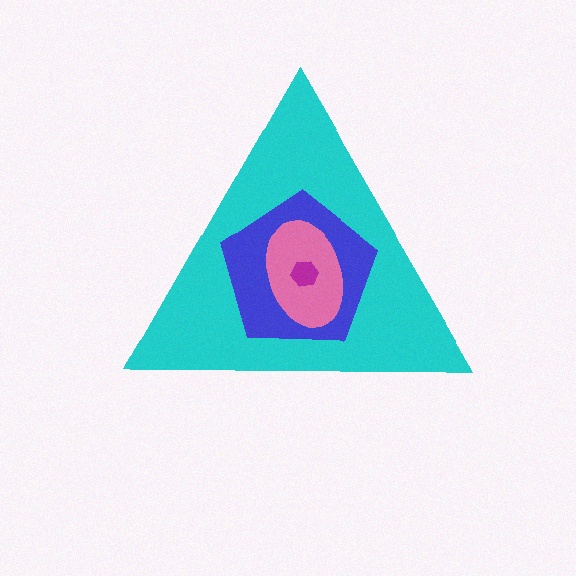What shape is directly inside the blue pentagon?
The pink ellipse.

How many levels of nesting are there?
4.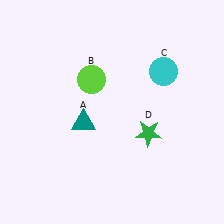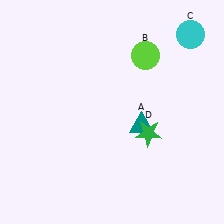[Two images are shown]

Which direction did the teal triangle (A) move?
The teal triangle (A) moved right.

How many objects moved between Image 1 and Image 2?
3 objects moved between the two images.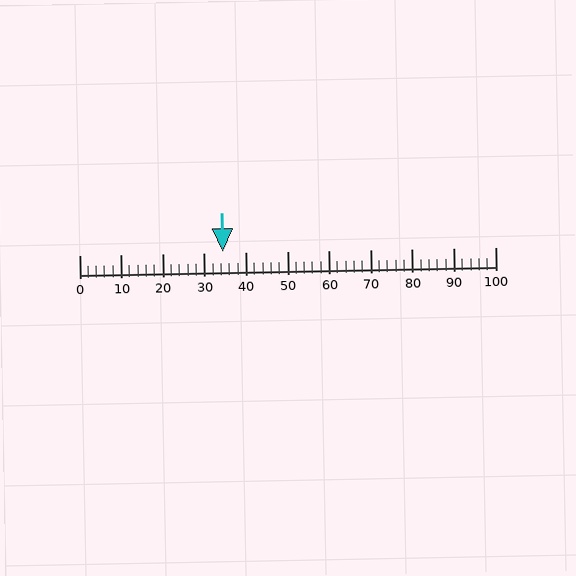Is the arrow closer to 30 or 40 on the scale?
The arrow is closer to 30.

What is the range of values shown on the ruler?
The ruler shows values from 0 to 100.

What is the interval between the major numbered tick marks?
The major tick marks are spaced 10 units apart.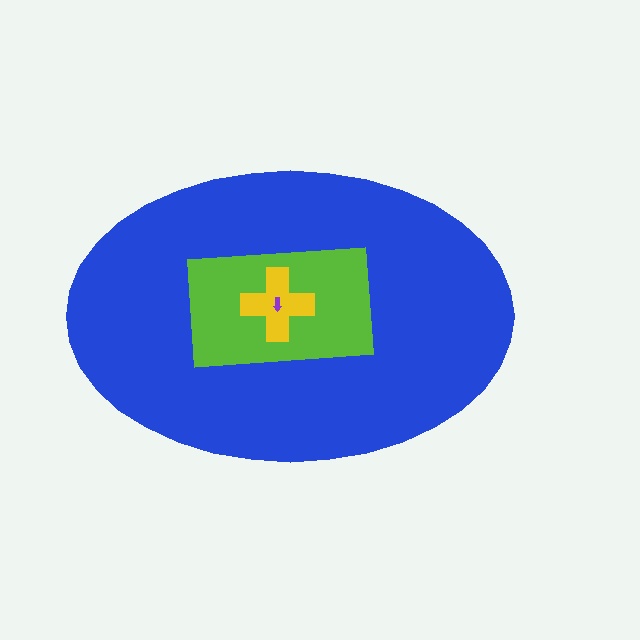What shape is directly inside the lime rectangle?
The yellow cross.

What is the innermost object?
The purple arrow.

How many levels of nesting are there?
4.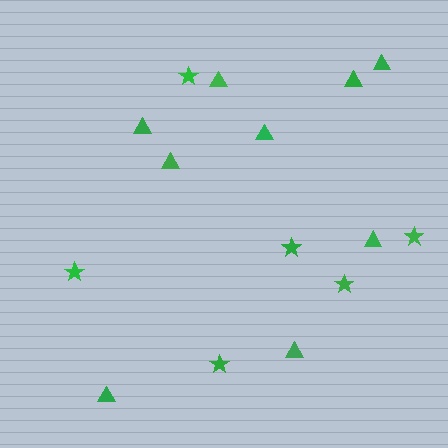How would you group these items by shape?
There are 2 groups: one group of stars (6) and one group of triangles (9).